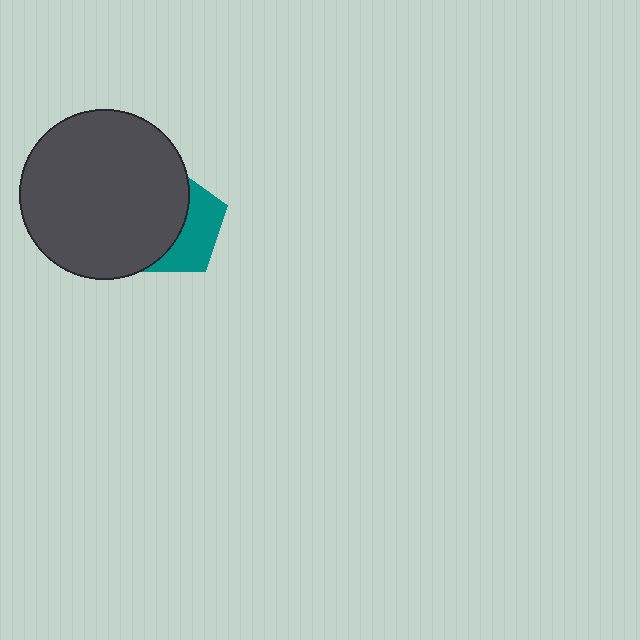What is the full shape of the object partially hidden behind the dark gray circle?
The partially hidden object is a teal pentagon.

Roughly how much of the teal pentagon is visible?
A small part of it is visible (roughly 40%).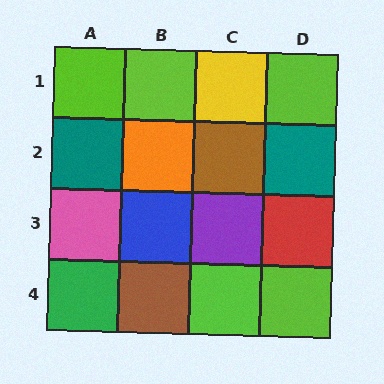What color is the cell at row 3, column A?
Pink.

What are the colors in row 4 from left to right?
Green, brown, lime, lime.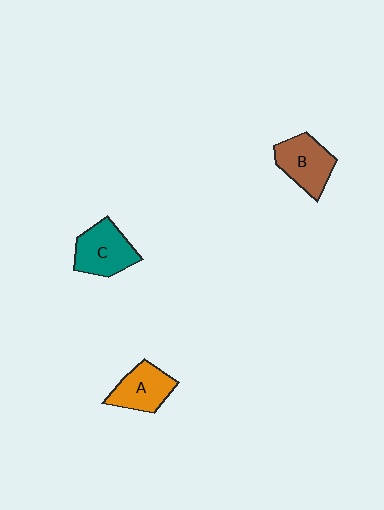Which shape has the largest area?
Shape C (teal).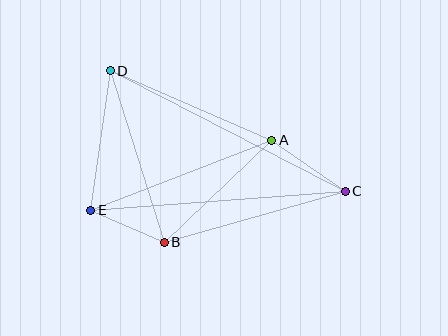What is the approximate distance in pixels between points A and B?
The distance between A and B is approximately 149 pixels.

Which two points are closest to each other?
Points B and E are closest to each other.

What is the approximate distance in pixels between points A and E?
The distance between A and E is approximately 194 pixels.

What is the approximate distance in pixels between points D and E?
The distance between D and E is approximately 141 pixels.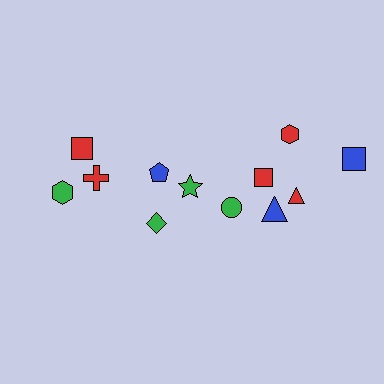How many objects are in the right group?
There are 7 objects.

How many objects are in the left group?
There are 5 objects.